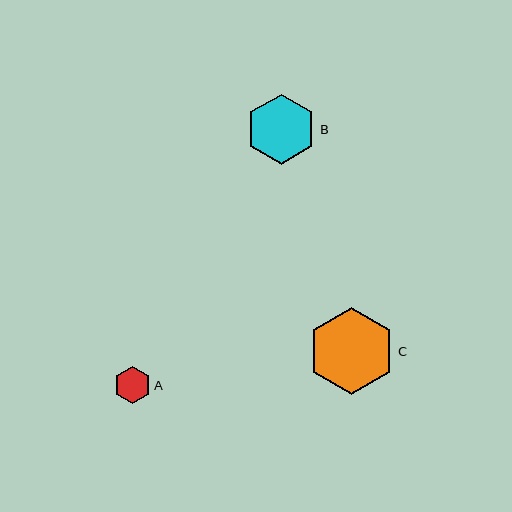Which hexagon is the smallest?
Hexagon A is the smallest with a size of approximately 37 pixels.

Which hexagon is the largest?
Hexagon C is the largest with a size of approximately 87 pixels.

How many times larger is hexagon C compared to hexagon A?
Hexagon C is approximately 2.3 times the size of hexagon A.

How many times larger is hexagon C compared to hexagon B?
Hexagon C is approximately 1.2 times the size of hexagon B.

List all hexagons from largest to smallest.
From largest to smallest: C, B, A.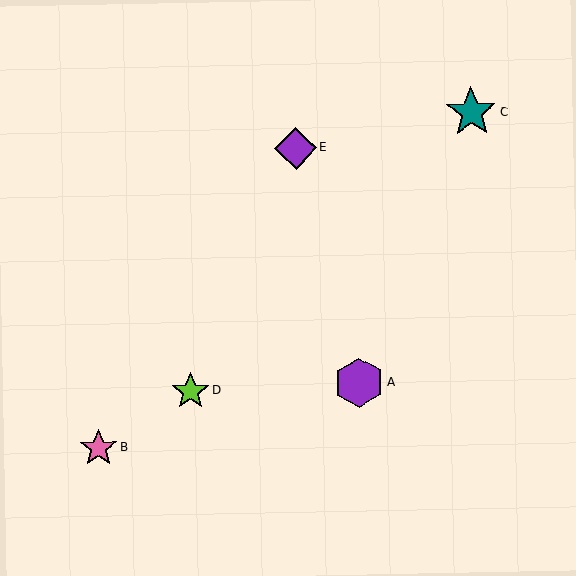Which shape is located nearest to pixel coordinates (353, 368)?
The purple hexagon (labeled A) at (359, 383) is nearest to that location.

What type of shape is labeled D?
Shape D is a lime star.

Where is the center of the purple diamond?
The center of the purple diamond is at (295, 148).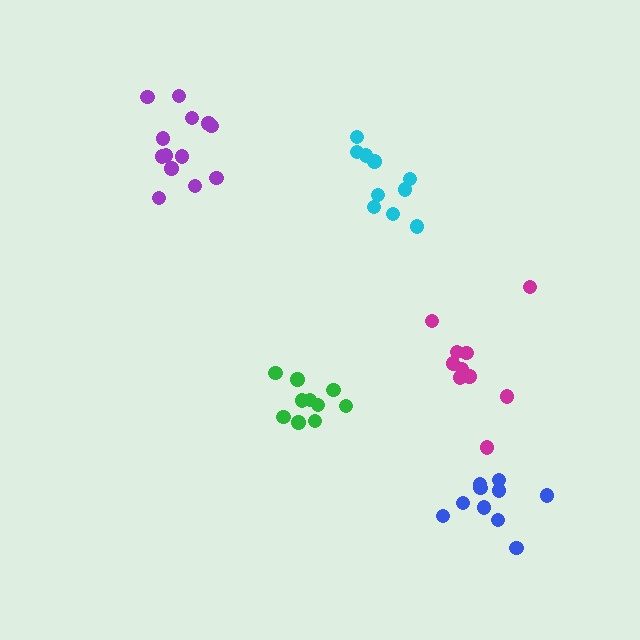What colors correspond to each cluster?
The clusters are colored: purple, green, cyan, magenta, blue.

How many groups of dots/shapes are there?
There are 5 groups.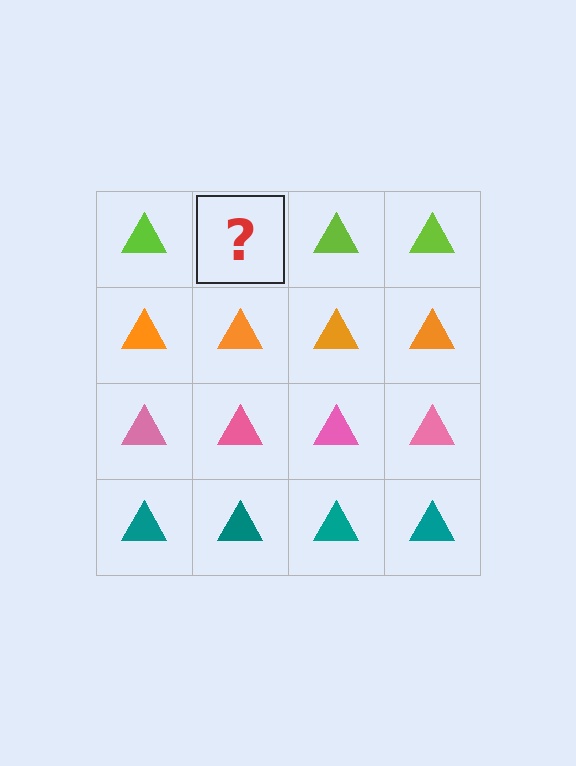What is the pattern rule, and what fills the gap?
The rule is that each row has a consistent color. The gap should be filled with a lime triangle.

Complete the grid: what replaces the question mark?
The question mark should be replaced with a lime triangle.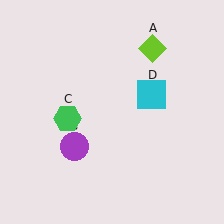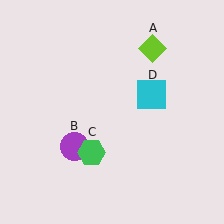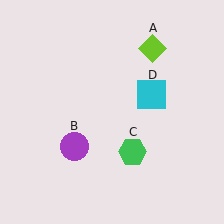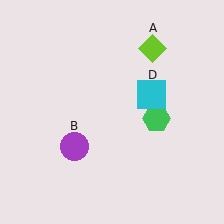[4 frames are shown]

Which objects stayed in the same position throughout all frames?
Lime diamond (object A) and purple circle (object B) and cyan square (object D) remained stationary.